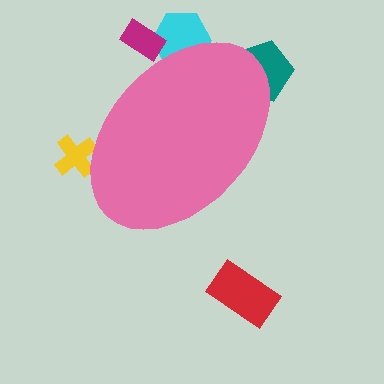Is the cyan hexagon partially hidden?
Yes, the cyan hexagon is partially hidden behind the pink ellipse.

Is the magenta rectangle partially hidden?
Yes, the magenta rectangle is partially hidden behind the pink ellipse.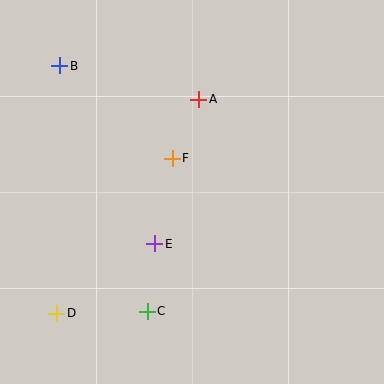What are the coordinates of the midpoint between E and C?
The midpoint between E and C is at (151, 278).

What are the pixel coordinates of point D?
Point D is at (57, 313).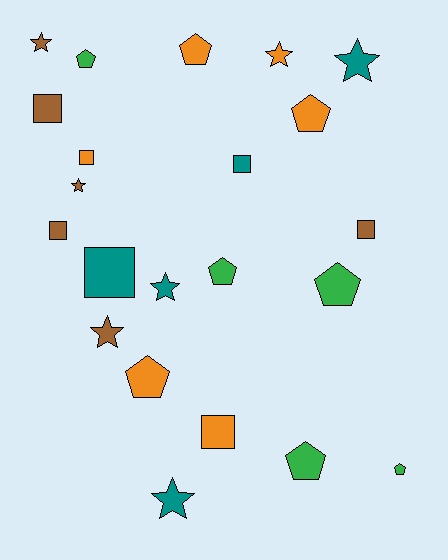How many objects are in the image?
There are 22 objects.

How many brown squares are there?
There are 3 brown squares.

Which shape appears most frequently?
Pentagon, with 8 objects.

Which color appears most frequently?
Brown, with 6 objects.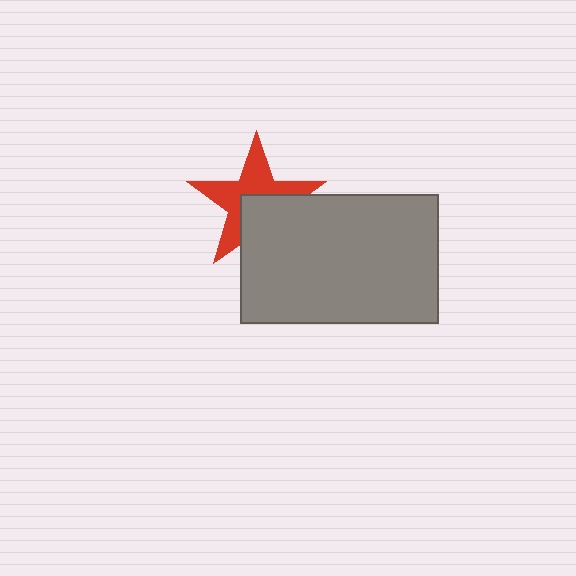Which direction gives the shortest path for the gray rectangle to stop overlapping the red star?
Moving down gives the shortest separation.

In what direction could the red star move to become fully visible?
The red star could move up. That would shift it out from behind the gray rectangle entirely.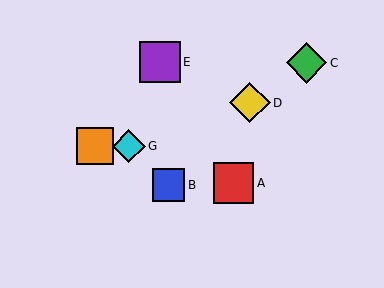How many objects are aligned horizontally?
2 objects (F, G) are aligned horizontally.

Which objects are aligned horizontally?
Objects F, G are aligned horizontally.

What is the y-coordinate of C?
Object C is at y≈63.